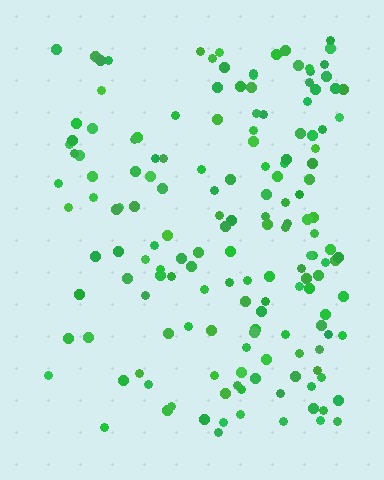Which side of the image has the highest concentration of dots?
The right.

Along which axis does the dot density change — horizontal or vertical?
Horizontal.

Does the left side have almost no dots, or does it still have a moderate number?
Still a moderate number, just noticeably fewer than the right.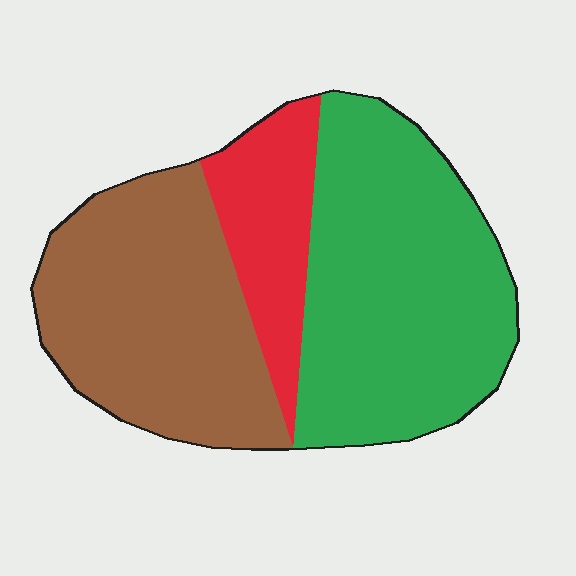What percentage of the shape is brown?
Brown covers about 40% of the shape.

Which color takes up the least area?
Red, at roughly 15%.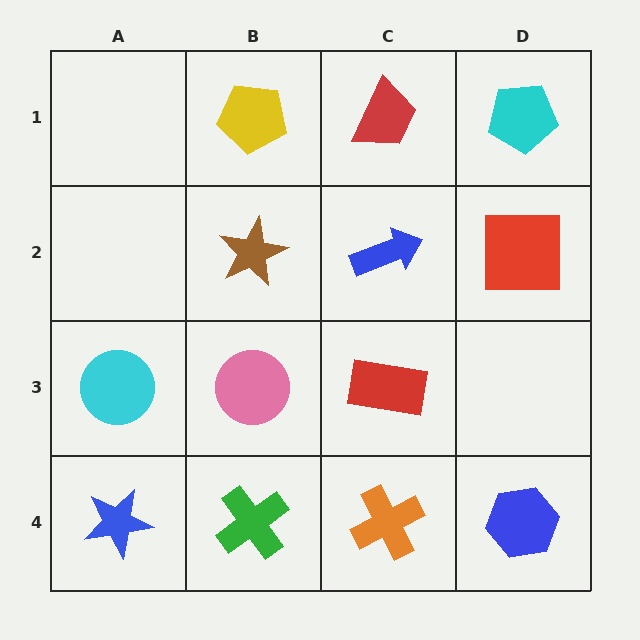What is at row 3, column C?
A red rectangle.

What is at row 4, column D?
A blue hexagon.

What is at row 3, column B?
A pink circle.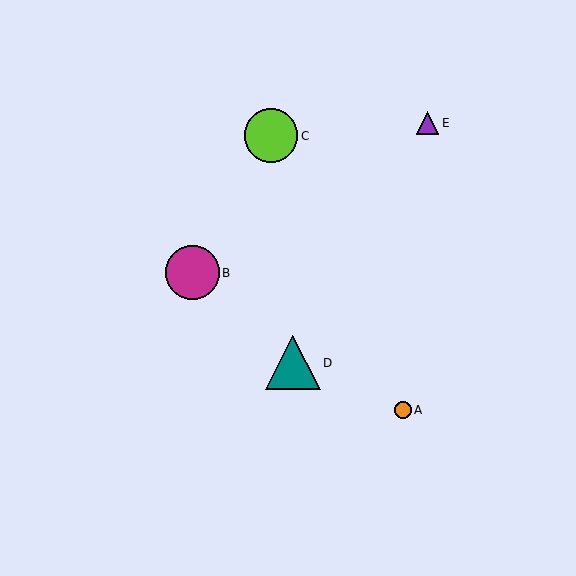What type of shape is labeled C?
Shape C is a lime circle.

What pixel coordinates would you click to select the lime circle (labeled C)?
Click at (271, 136) to select the lime circle C.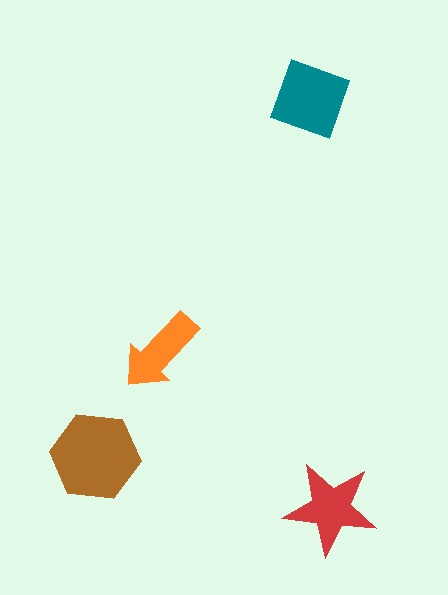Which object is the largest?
The brown hexagon.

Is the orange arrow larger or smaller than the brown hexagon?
Smaller.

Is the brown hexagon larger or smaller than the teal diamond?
Larger.